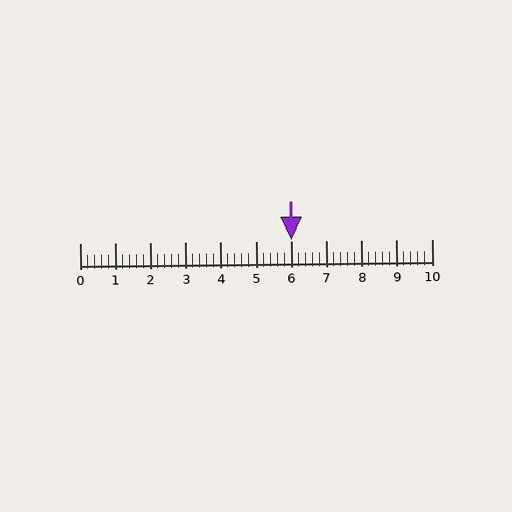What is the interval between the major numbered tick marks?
The major tick marks are spaced 1 units apart.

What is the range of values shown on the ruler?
The ruler shows values from 0 to 10.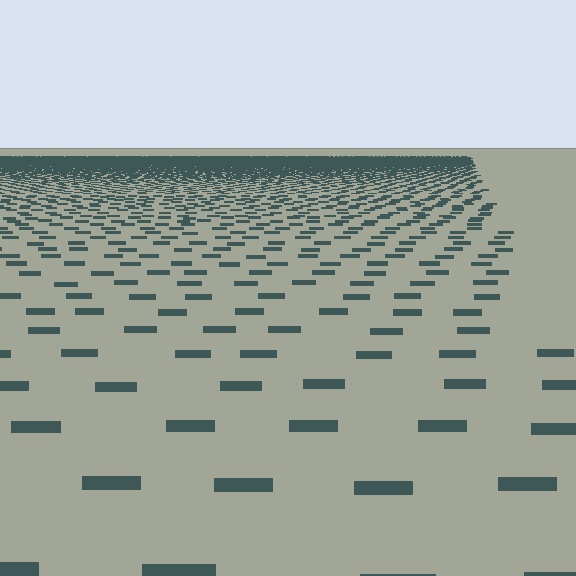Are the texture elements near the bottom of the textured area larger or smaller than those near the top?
Larger. Near the bottom, elements are closer to the viewer and appear at a bigger on-screen size.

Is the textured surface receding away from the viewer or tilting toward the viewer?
The surface is receding away from the viewer. Texture elements get smaller and denser toward the top.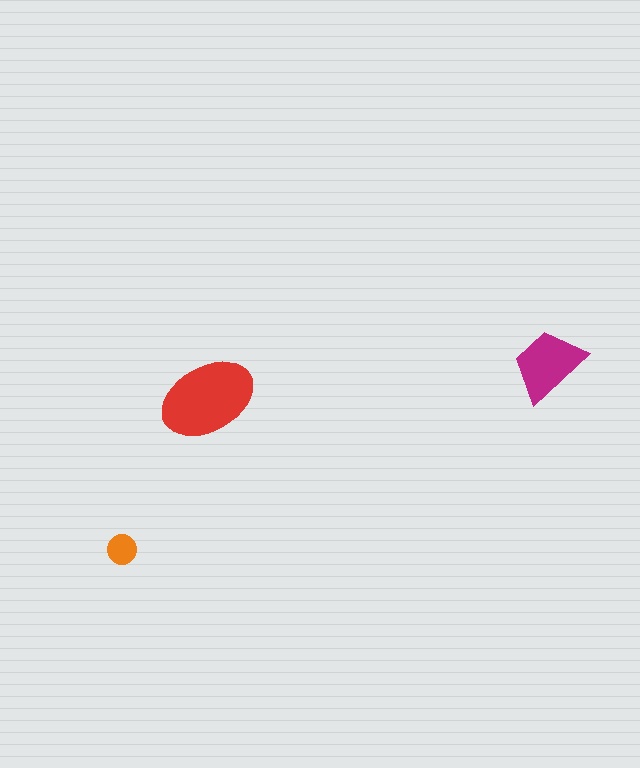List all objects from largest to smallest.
The red ellipse, the magenta trapezoid, the orange circle.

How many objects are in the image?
There are 3 objects in the image.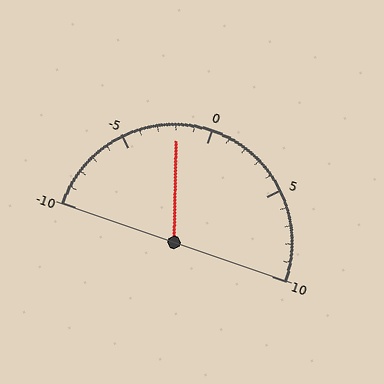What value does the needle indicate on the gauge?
The needle indicates approximately -2.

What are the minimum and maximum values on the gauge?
The gauge ranges from -10 to 10.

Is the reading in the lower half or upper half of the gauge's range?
The reading is in the lower half of the range (-10 to 10).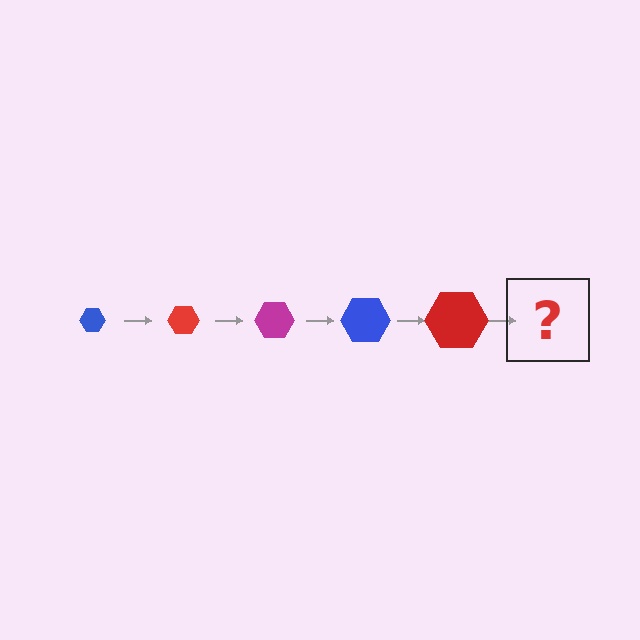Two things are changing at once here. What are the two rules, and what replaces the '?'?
The two rules are that the hexagon grows larger each step and the color cycles through blue, red, and magenta. The '?' should be a magenta hexagon, larger than the previous one.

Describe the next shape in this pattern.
It should be a magenta hexagon, larger than the previous one.